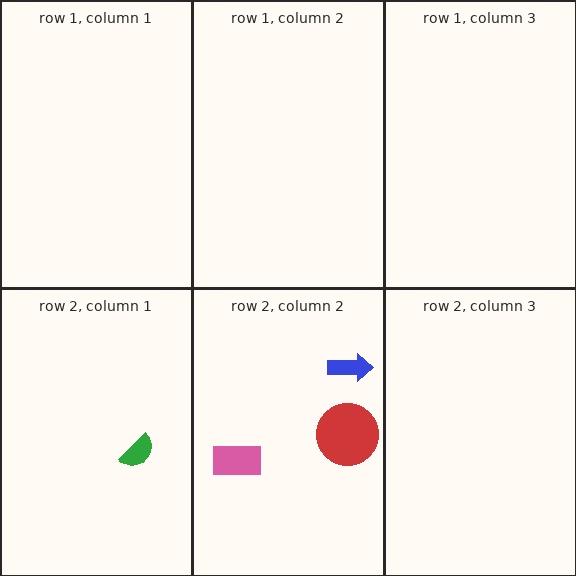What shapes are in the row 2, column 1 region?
The green semicircle.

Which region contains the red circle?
The row 2, column 2 region.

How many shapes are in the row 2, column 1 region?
1.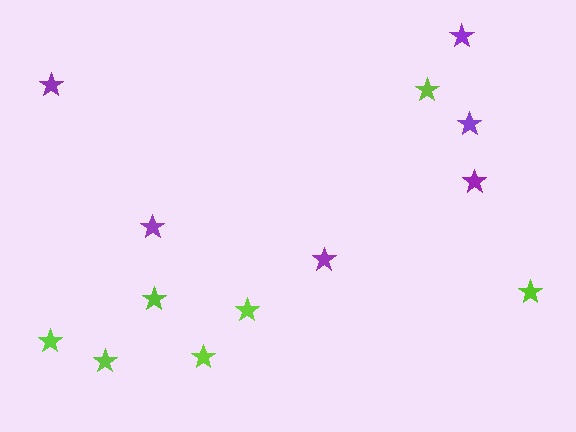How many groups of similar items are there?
There are 2 groups: one group of lime stars (7) and one group of purple stars (6).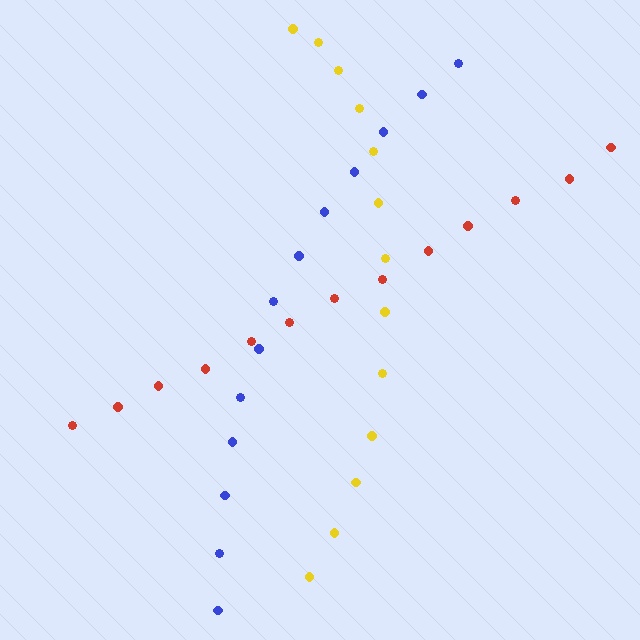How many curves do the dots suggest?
There are 3 distinct paths.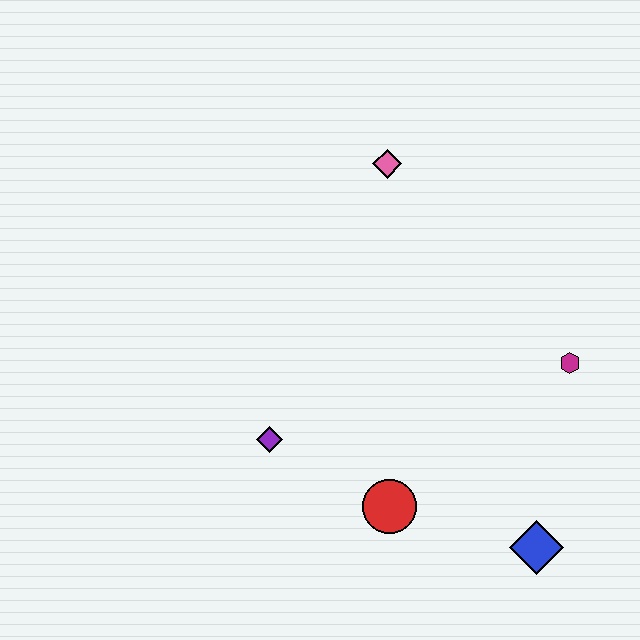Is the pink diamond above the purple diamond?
Yes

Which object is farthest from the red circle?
The pink diamond is farthest from the red circle.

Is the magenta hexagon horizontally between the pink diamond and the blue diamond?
No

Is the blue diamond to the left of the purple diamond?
No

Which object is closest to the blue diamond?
The red circle is closest to the blue diamond.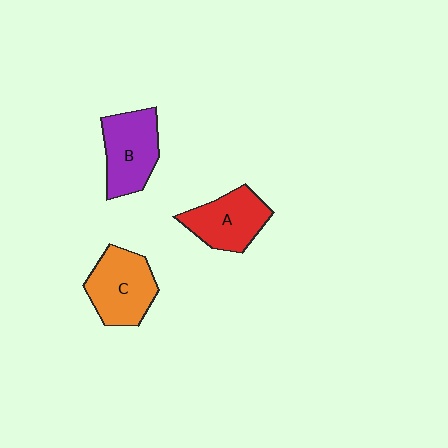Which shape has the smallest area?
Shape A (red).